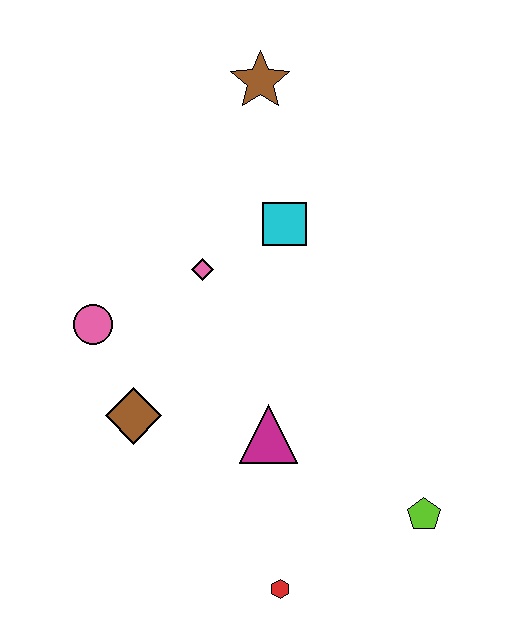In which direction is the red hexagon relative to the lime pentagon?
The red hexagon is to the left of the lime pentagon.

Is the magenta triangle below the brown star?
Yes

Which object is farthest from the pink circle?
The lime pentagon is farthest from the pink circle.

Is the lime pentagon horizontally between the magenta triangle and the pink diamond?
No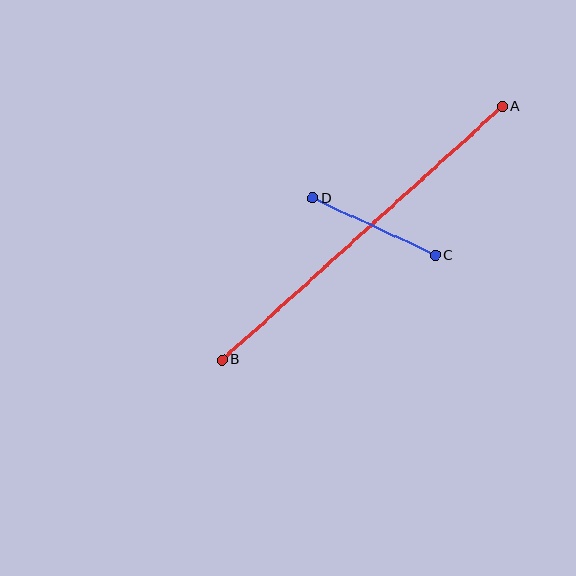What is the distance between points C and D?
The distance is approximately 136 pixels.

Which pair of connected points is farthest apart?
Points A and B are farthest apart.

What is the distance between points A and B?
The distance is approximately 378 pixels.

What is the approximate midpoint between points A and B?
The midpoint is at approximately (362, 233) pixels.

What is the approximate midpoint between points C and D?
The midpoint is at approximately (374, 227) pixels.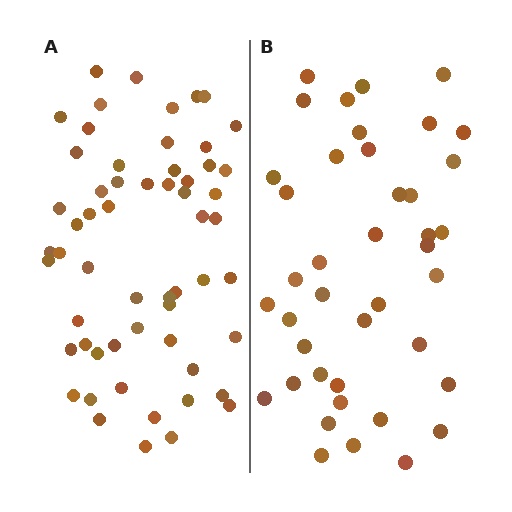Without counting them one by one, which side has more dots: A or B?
Region A (the left region) has more dots.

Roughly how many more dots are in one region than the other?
Region A has approximately 15 more dots than region B.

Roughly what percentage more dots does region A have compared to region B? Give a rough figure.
About 40% more.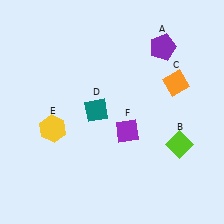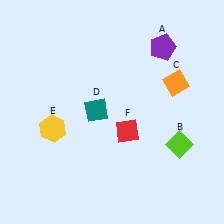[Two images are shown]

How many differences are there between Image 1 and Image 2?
There is 1 difference between the two images.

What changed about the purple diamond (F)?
In Image 1, F is purple. In Image 2, it changed to red.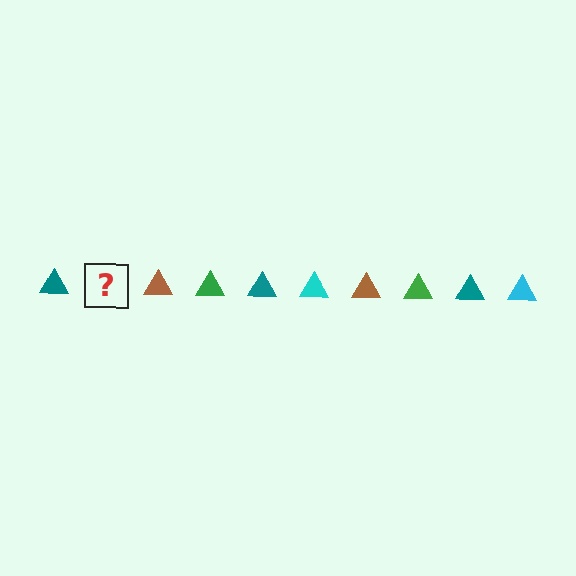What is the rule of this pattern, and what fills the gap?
The rule is that the pattern cycles through teal, cyan, brown, green triangles. The gap should be filled with a cyan triangle.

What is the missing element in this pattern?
The missing element is a cyan triangle.